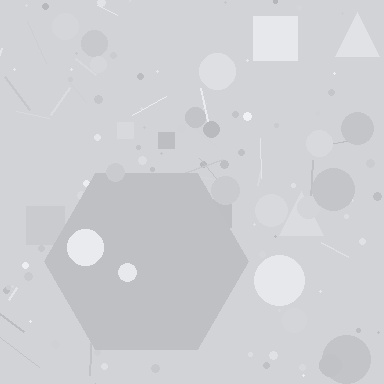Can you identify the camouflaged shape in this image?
The camouflaged shape is a hexagon.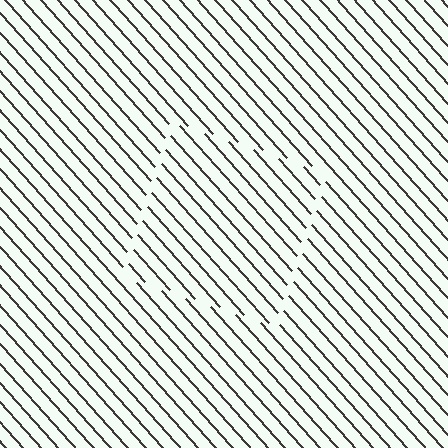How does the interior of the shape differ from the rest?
The interior of the shape contains the same grating, shifted by half a period — the contour is defined by the phase discontinuity where line-ends from the inner and outer gratings abut.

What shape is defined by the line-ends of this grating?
An illusory square. The interior of the shape contains the same grating, shifted by half a period — the contour is defined by the phase discontinuity where line-ends from the inner and outer gratings abut.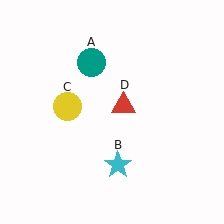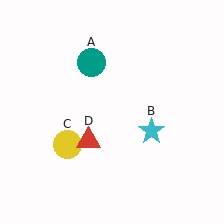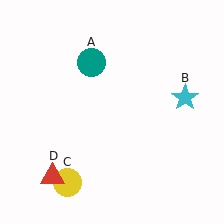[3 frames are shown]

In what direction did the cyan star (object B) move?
The cyan star (object B) moved up and to the right.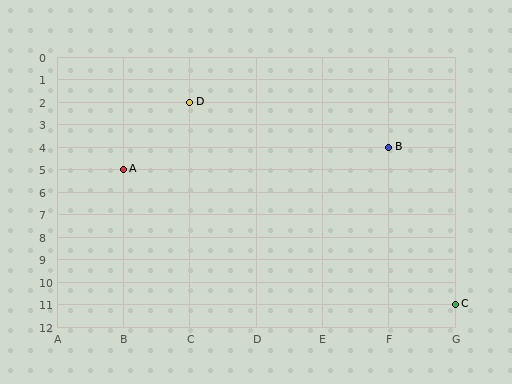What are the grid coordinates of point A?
Point A is at grid coordinates (B, 5).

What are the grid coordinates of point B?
Point B is at grid coordinates (F, 4).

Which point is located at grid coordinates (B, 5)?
Point A is at (B, 5).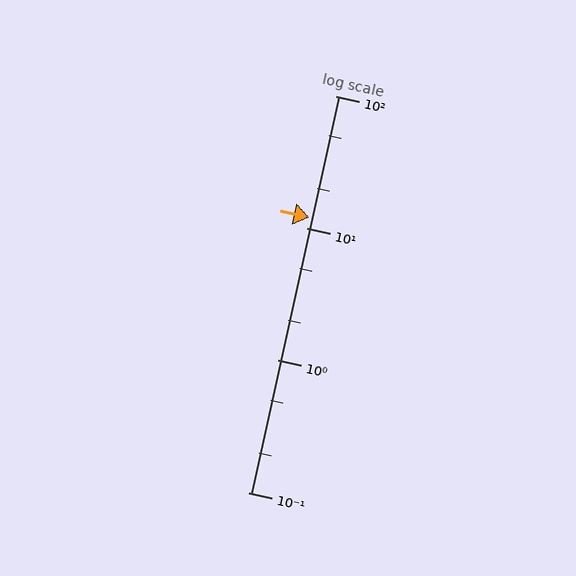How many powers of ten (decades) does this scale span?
The scale spans 3 decades, from 0.1 to 100.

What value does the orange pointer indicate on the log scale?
The pointer indicates approximately 12.